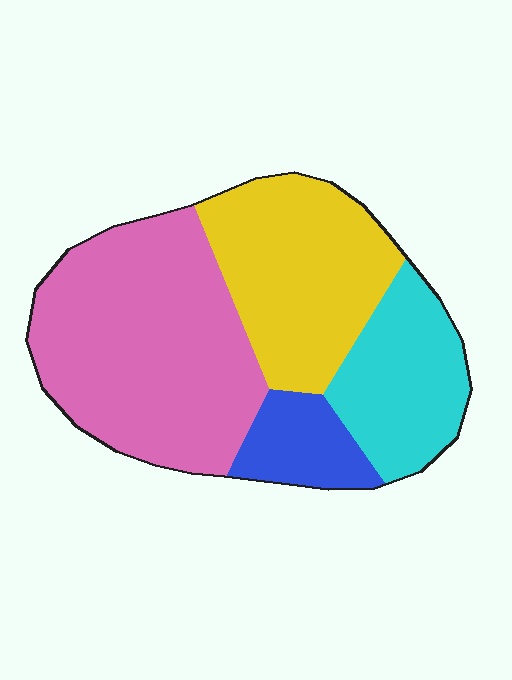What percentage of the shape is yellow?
Yellow takes up about one quarter (1/4) of the shape.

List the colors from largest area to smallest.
From largest to smallest: pink, yellow, cyan, blue.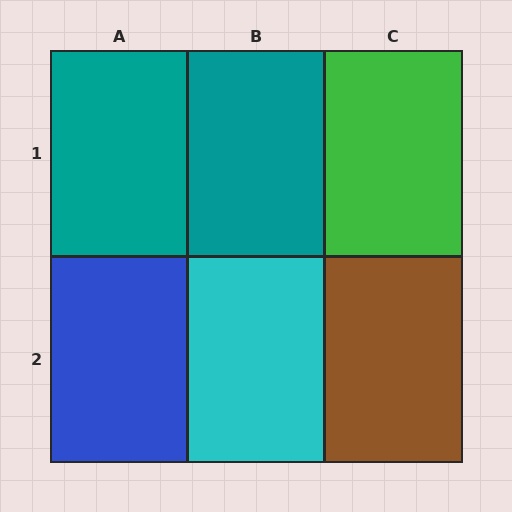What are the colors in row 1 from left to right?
Teal, teal, green.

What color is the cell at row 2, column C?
Brown.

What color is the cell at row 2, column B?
Cyan.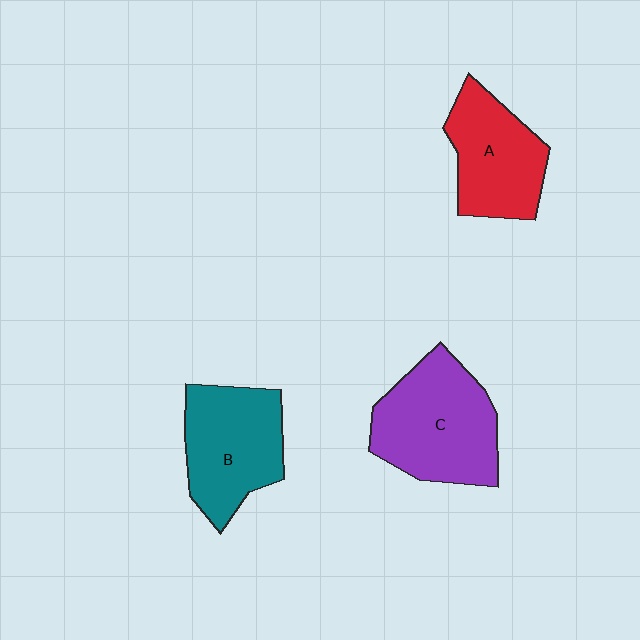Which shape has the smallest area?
Shape A (red).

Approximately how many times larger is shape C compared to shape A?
Approximately 1.3 times.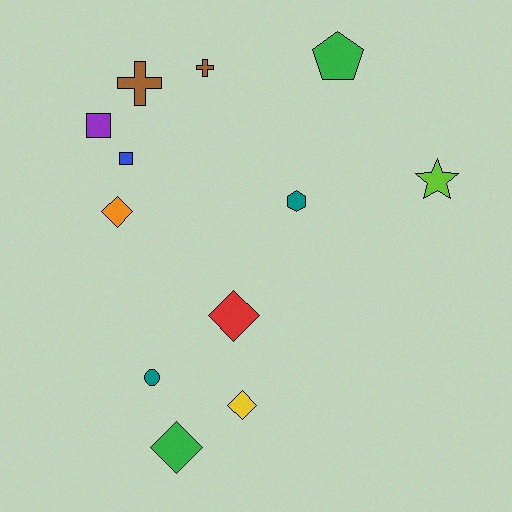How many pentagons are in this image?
There is 1 pentagon.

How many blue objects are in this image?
There is 1 blue object.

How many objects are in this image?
There are 12 objects.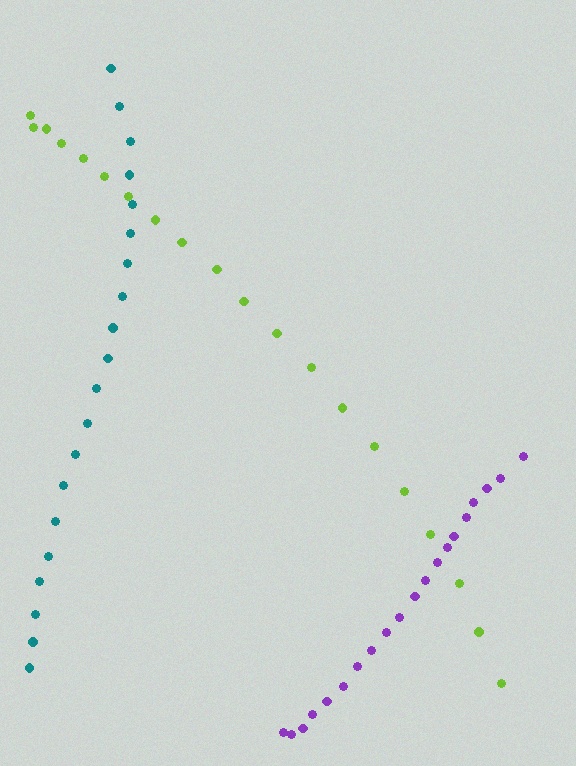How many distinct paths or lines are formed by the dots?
There are 3 distinct paths.